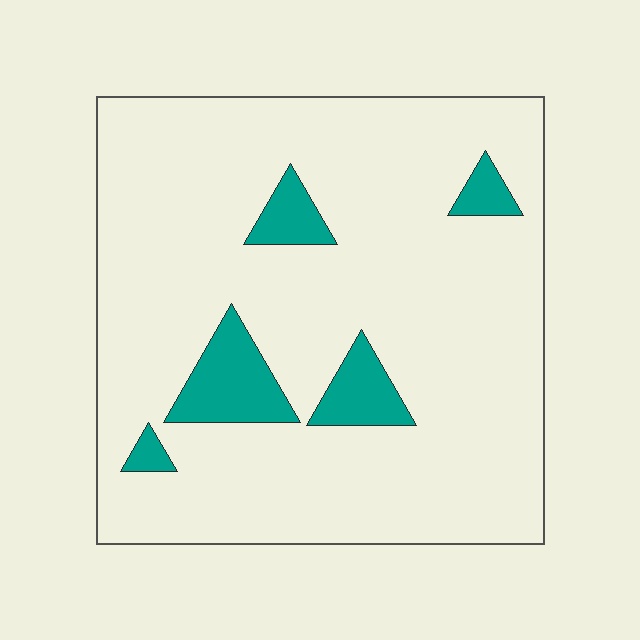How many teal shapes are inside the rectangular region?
5.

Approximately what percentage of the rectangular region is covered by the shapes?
Approximately 10%.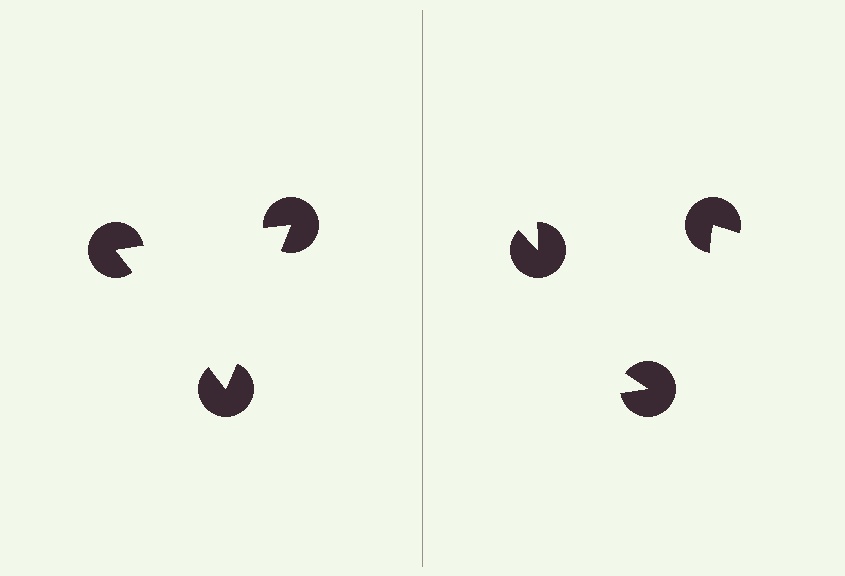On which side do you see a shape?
An illusory triangle appears on the left side. On the right side the wedge cuts are rotated, so no coherent shape forms.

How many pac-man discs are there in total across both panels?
6 — 3 on each side.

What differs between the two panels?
The pac-man discs are positioned identically on both sides; only the wedge orientations differ. On the left they align to a triangle; on the right they are misaligned.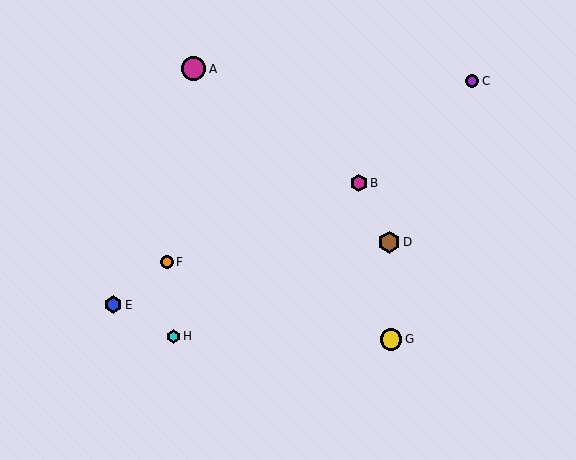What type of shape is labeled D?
Shape D is a brown hexagon.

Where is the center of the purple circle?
The center of the purple circle is at (472, 81).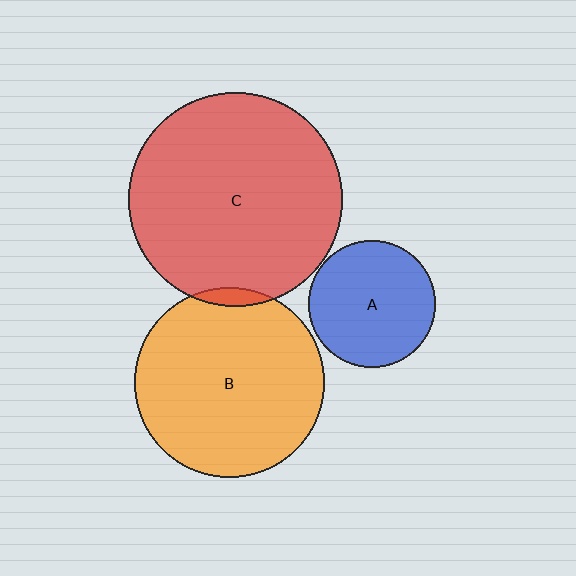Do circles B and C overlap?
Yes.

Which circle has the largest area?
Circle C (red).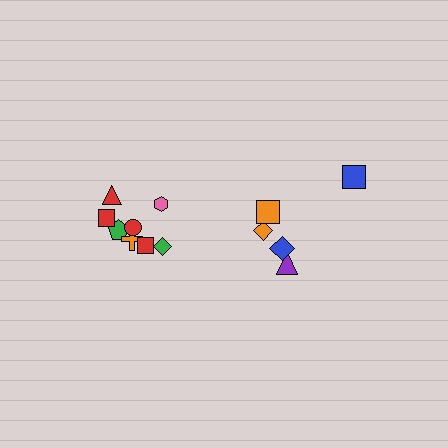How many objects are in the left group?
There are 8 objects.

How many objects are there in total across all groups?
There are 13 objects.